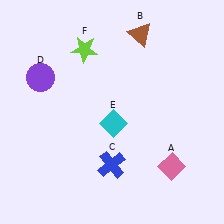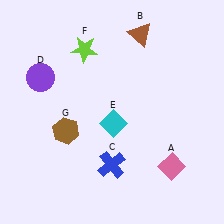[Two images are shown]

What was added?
A brown hexagon (G) was added in Image 2.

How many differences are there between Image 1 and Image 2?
There is 1 difference between the two images.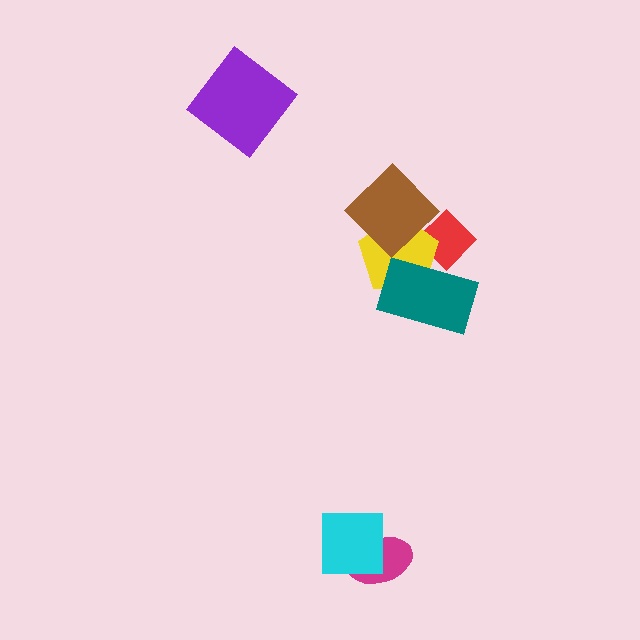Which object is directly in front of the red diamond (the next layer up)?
The yellow pentagon is directly in front of the red diamond.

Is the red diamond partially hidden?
Yes, it is partially covered by another shape.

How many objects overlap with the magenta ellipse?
1 object overlaps with the magenta ellipse.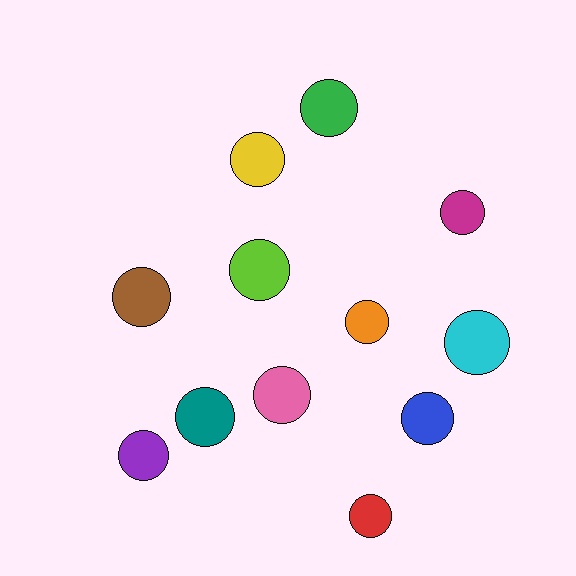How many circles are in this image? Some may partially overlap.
There are 12 circles.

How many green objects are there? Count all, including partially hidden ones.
There is 1 green object.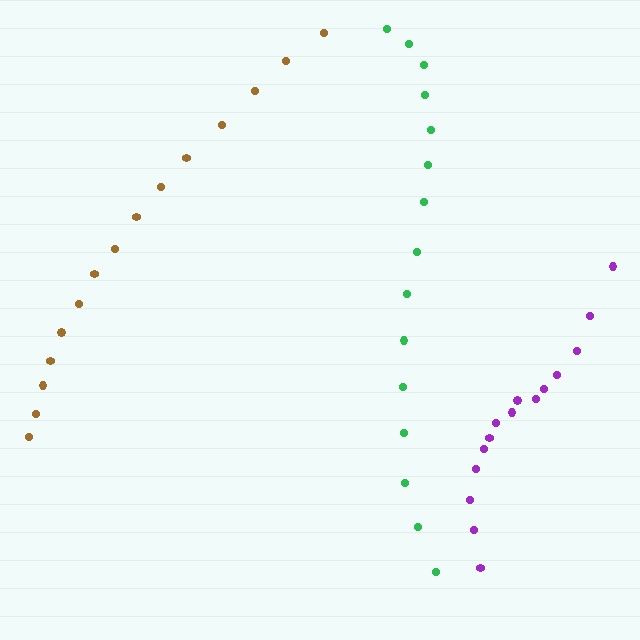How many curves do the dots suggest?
There are 3 distinct paths.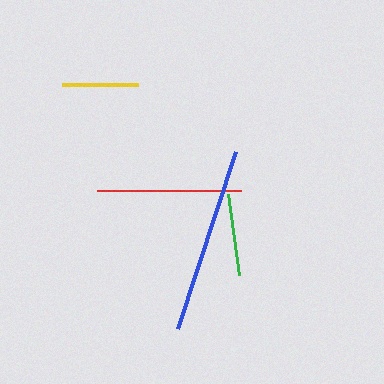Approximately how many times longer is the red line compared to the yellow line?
The red line is approximately 1.9 times the length of the yellow line.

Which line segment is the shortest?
The yellow line is the shortest at approximately 76 pixels.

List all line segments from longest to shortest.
From longest to shortest: blue, red, green, yellow.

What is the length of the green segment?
The green segment is approximately 82 pixels long.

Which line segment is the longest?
The blue line is the longest at approximately 186 pixels.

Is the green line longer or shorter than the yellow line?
The green line is longer than the yellow line.